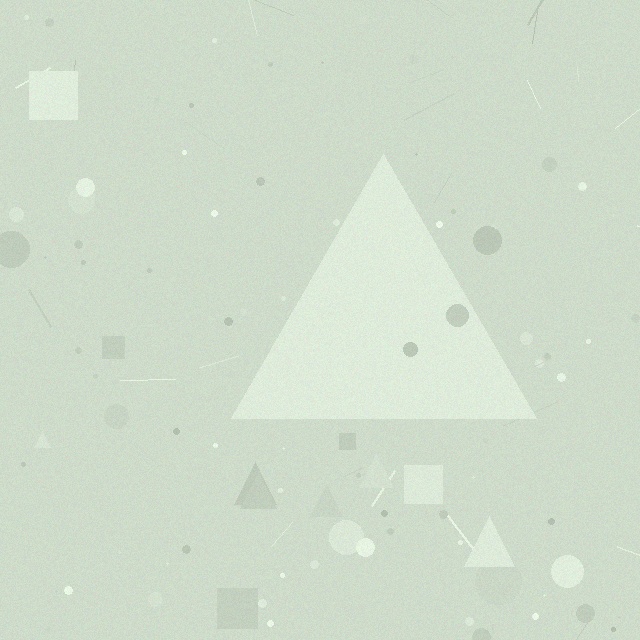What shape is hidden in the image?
A triangle is hidden in the image.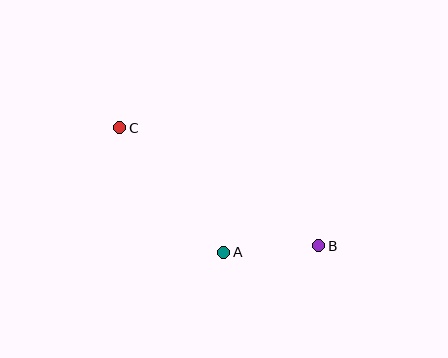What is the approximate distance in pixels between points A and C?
The distance between A and C is approximately 162 pixels.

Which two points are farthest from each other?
Points B and C are farthest from each other.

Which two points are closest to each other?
Points A and B are closest to each other.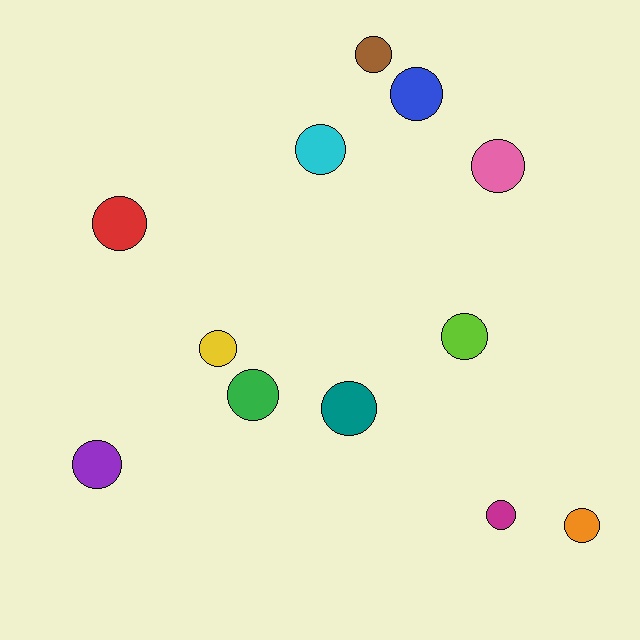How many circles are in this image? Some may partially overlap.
There are 12 circles.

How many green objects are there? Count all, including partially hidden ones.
There is 1 green object.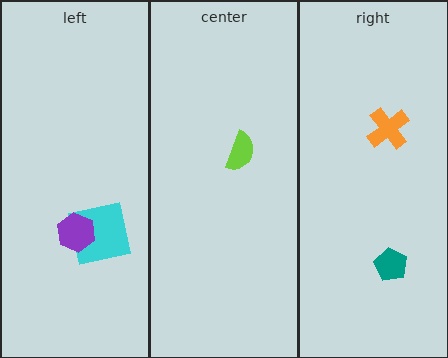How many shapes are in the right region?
2.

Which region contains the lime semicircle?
The center region.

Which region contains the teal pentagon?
The right region.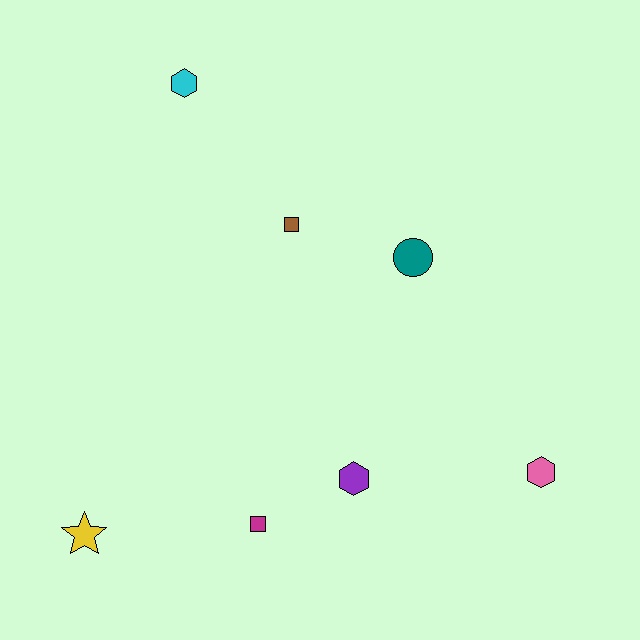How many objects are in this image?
There are 7 objects.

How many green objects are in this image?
There are no green objects.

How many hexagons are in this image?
There are 3 hexagons.